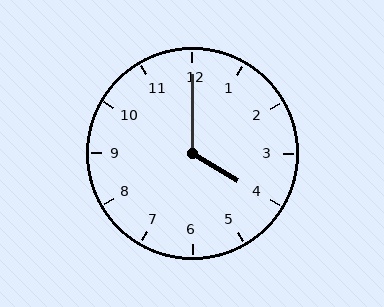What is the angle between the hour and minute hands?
Approximately 120 degrees.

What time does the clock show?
4:00.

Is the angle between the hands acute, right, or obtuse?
It is obtuse.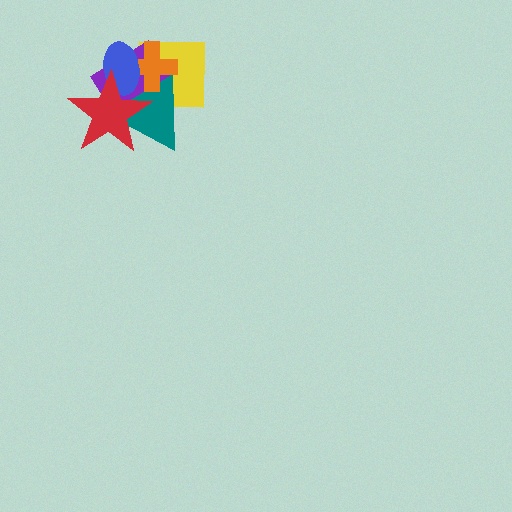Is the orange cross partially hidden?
Yes, it is partially covered by another shape.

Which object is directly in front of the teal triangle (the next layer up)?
The orange cross is directly in front of the teal triangle.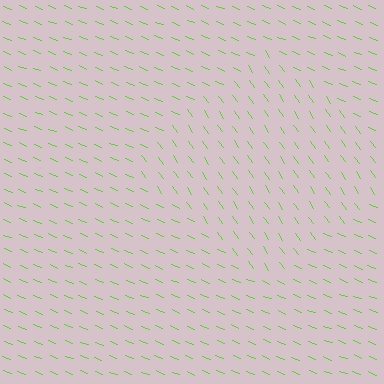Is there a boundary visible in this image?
Yes, there is a texture boundary formed by a change in line orientation.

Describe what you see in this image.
The image is filled with small lime line segments. A diamond region in the image has lines oriented differently from the surrounding lines, creating a visible texture boundary.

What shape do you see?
I see a diamond.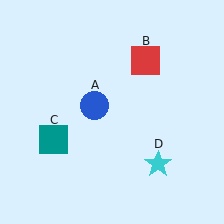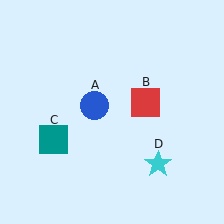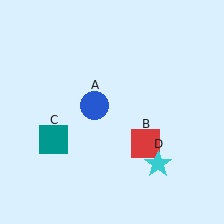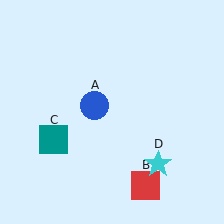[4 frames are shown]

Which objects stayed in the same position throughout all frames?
Blue circle (object A) and teal square (object C) and cyan star (object D) remained stationary.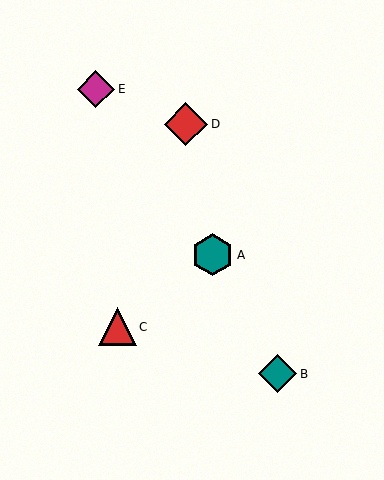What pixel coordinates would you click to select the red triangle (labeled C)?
Click at (117, 327) to select the red triangle C.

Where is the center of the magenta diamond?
The center of the magenta diamond is at (96, 89).